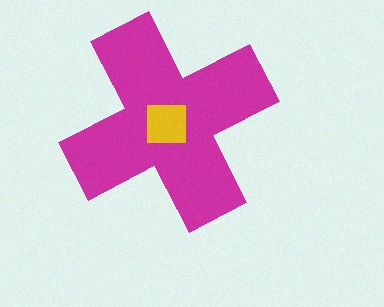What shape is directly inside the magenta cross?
The yellow square.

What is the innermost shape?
The yellow square.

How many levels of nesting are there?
2.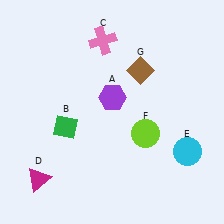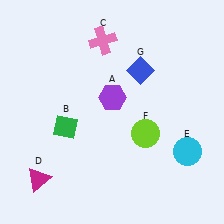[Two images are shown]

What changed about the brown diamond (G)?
In Image 1, G is brown. In Image 2, it changed to blue.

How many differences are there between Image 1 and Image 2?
There is 1 difference between the two images.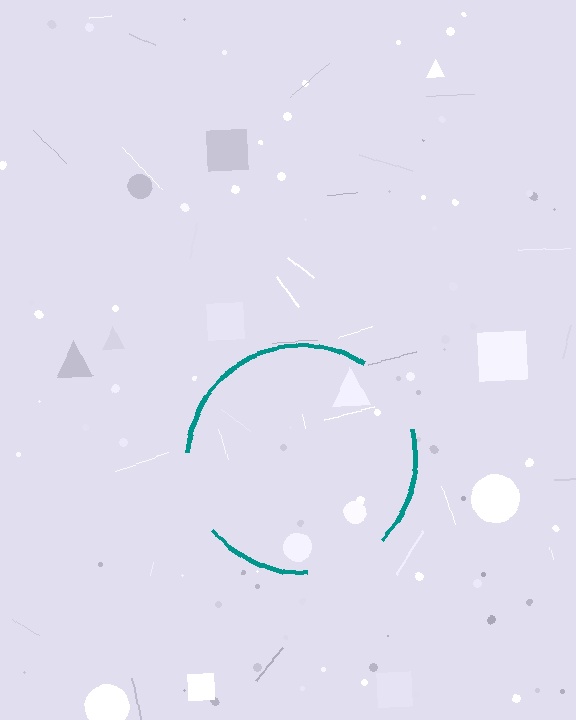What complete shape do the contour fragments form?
The contour fragments form a circle.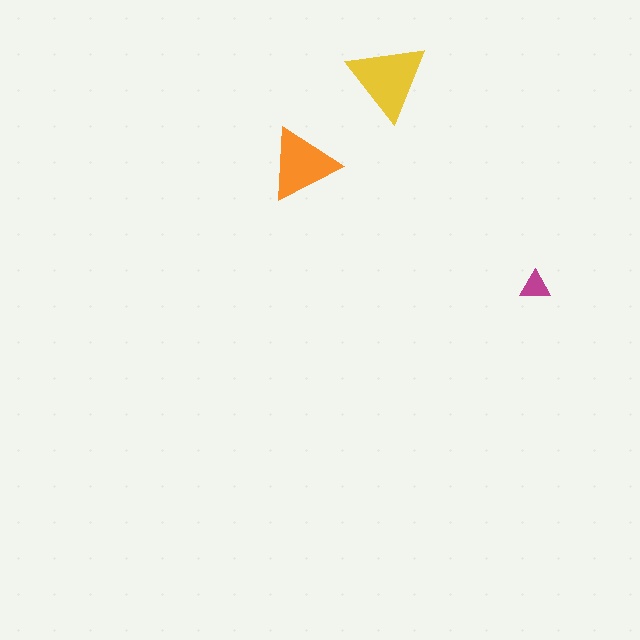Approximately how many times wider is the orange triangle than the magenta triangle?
About 2.5 times wider.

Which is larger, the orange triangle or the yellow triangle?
The yellow one.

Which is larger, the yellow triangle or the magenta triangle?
The yellow one.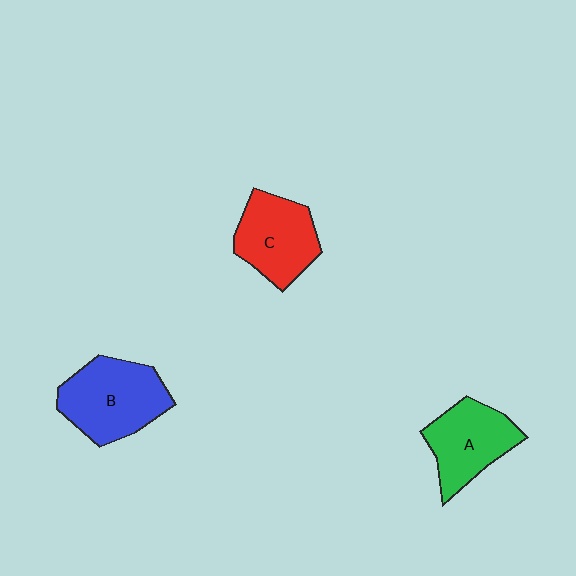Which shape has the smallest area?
Shape A (green).